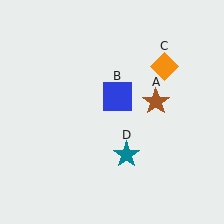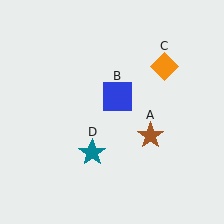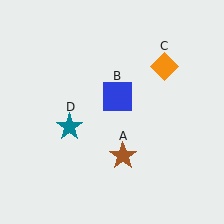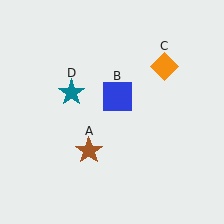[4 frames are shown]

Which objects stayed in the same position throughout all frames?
Blue square (object B) and orange diamond (object C) remained stationary.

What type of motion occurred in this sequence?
The brown star (object A), teal star (object D) rotated clockwise around the center of the scene.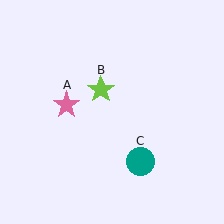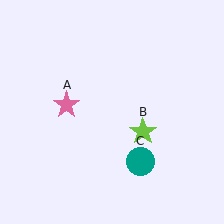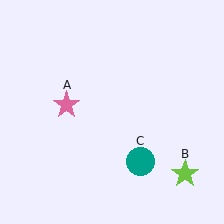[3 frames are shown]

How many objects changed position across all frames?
1 object changed position: lime star (object B).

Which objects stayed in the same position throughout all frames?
Pink star (object A) and teal circle (object C) remained stationary.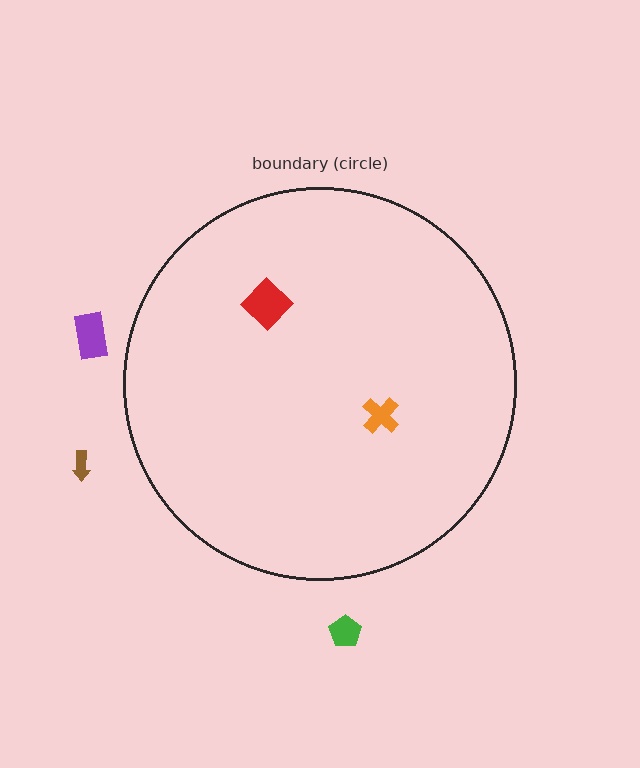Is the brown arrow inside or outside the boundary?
Outside.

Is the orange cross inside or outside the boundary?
Inside.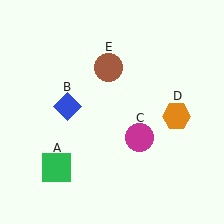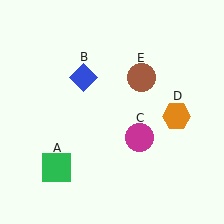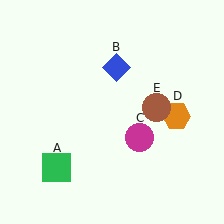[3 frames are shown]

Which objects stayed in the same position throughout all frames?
Green square (object A) and magenta circle (object C) and orange hexagon (object D) remained stationary.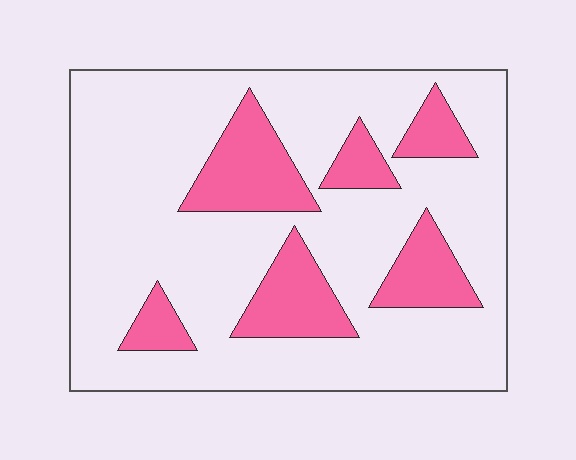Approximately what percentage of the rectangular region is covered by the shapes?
Approximately 20%.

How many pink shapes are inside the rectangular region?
6.